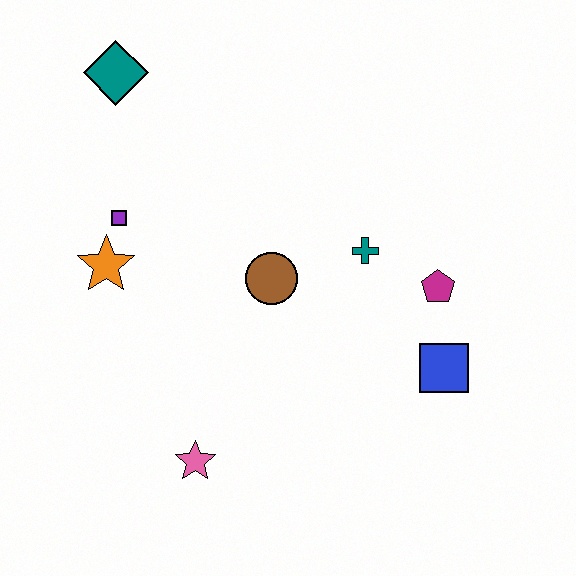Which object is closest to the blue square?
The magenta pentagon is closest to the blue square.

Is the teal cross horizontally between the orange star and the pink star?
No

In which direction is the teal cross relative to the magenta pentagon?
The teal cross is to the left of the magenta pentagon.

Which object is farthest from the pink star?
The teal diamond is farthest from the pink star.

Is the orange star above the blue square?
Yes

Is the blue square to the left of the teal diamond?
No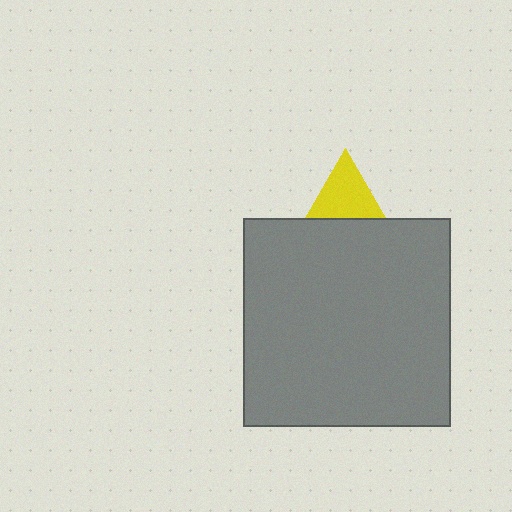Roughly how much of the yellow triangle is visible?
A small part of it is visible (roughly 33%).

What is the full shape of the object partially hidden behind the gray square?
The partially hidden object is a yellow triangle.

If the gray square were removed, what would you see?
You would see the complete yellow triangle.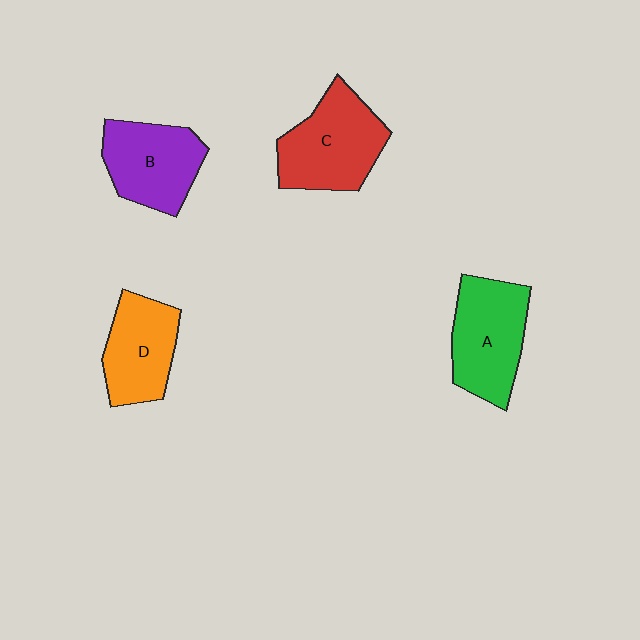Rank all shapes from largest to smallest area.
From largest to smallest: C (red), A (green), B (purple), D (orange).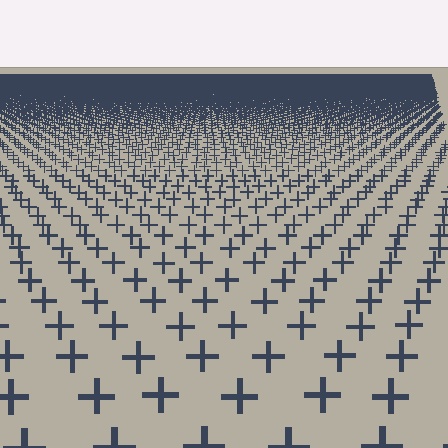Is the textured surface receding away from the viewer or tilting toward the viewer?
The surface is receding away from the viewer. Texture elements get smaller and denser toward the top.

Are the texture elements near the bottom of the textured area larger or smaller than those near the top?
Larger. Near the bottom, elements are closer to the viewer and appear at a bigger on-screen size.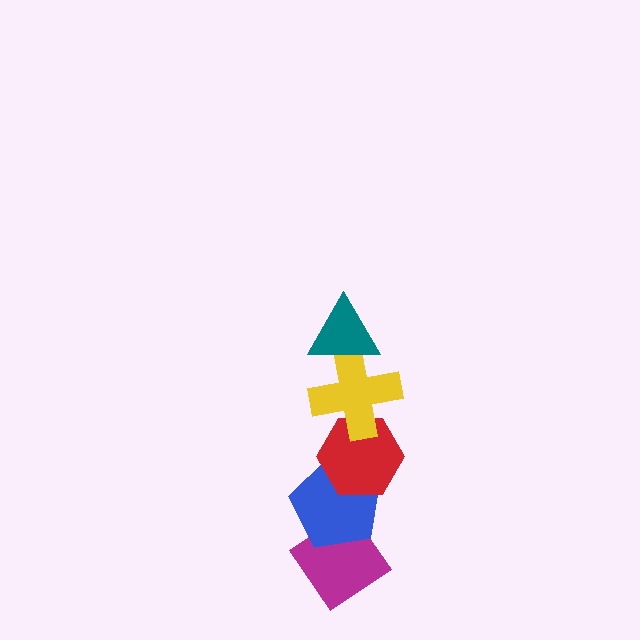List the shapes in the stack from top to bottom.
From top to bottom: the teal triangle, the yellow cross, the red hexagon, the blue pentagon, the magenta diamond.